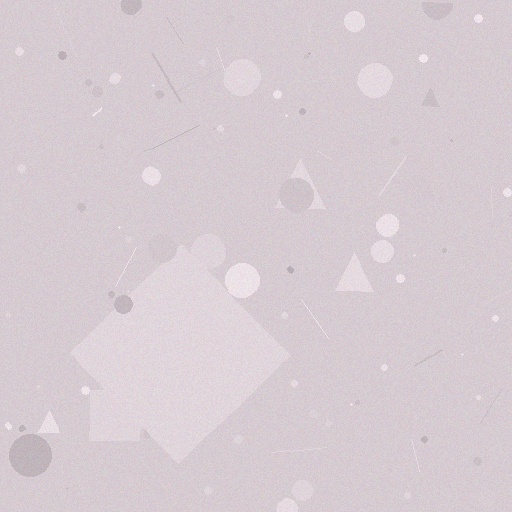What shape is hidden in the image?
A diamond is hidden in the image.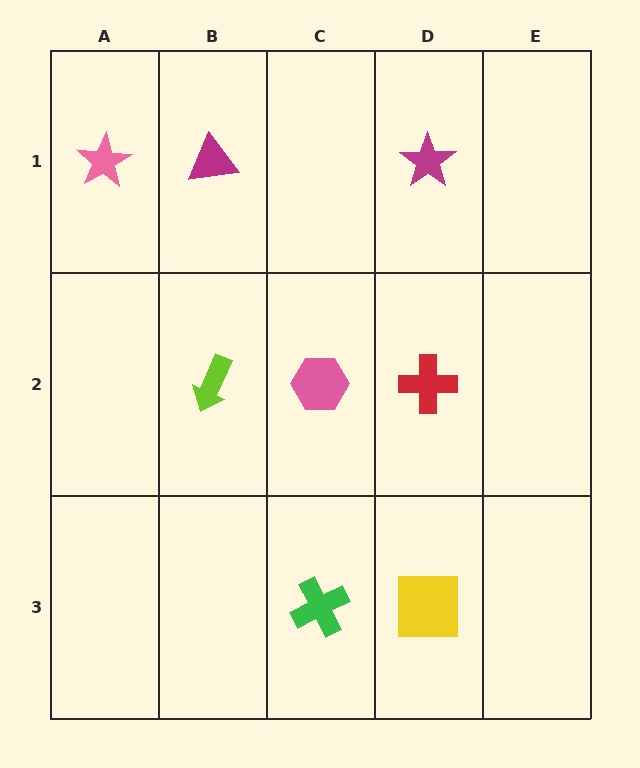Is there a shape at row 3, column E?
No, that cell is empty.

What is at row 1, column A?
A pink star.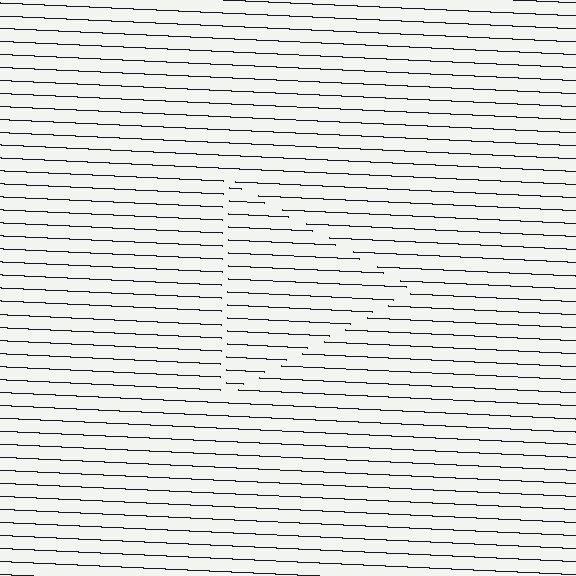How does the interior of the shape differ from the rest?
The interior of the shape contains the same grating, shifted by half a period — the contour is defined by the phase discontinuity where line-ends from the inner and outer gratings abut.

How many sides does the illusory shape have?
3 sides — the line-ends trace a triangle.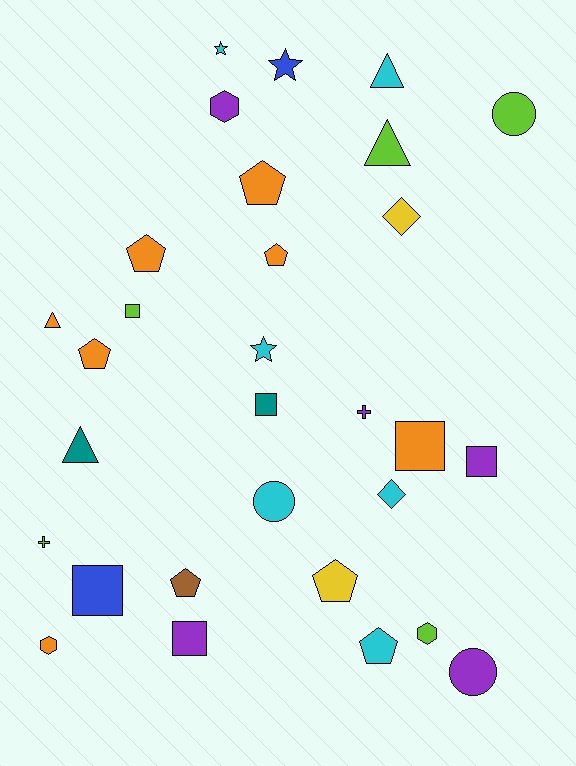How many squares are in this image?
There are 6 squares.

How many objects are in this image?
There are 30 objects.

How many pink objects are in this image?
There are no pink objects.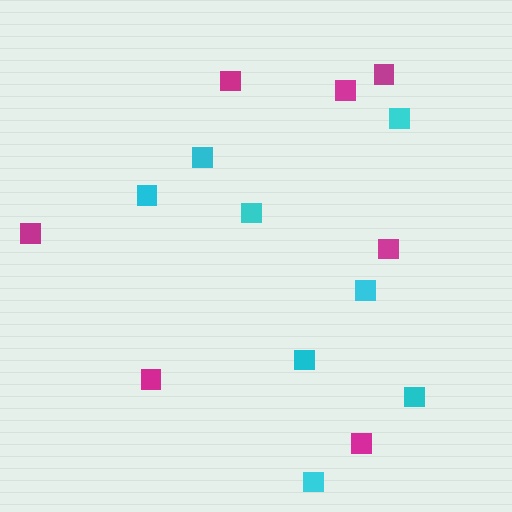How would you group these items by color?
There are 2 groups: one group of magenta squares (7) and one group of cyan squares (8).